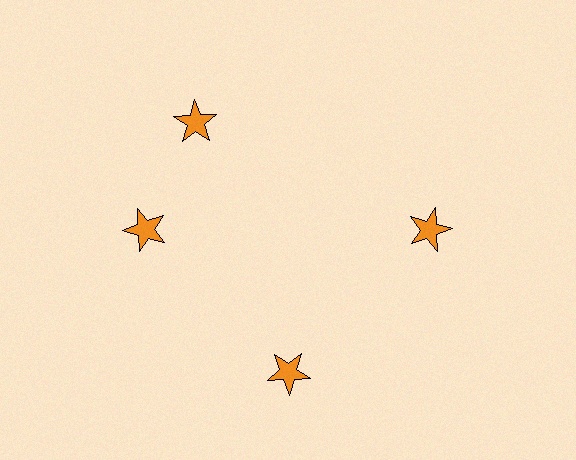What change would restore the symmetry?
The symmetry would be restored by rotating it back into even spacing with its neighbors so that all 4 stars sit at equal angles and equal distance from the center.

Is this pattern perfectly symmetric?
No. The 4 orange stars are arranged in a ring, but one element near the 12 o'clock position is rotated out of alignment along the ring, breaking the 4-fold rotational symmetry.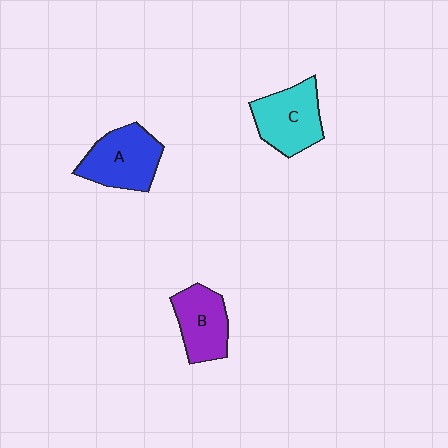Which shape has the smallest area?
Shape B (purple).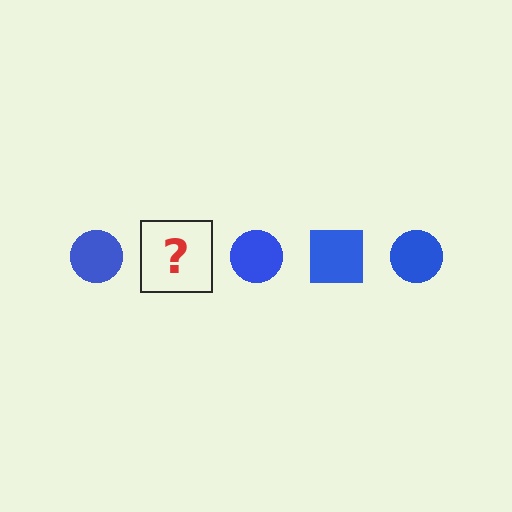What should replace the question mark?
The question mark should be replaced with a blue square.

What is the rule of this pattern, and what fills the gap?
The rule is that the pattern cycles through circle, square shapes in blue. The gap should be filled with a blue square.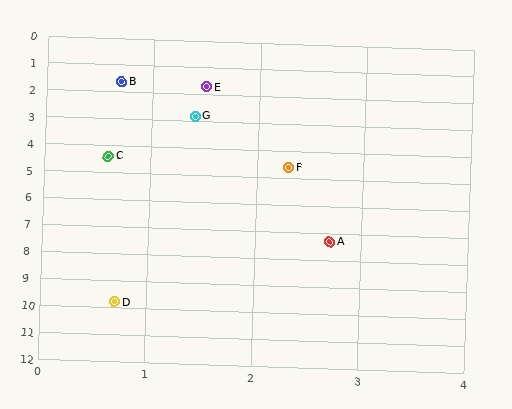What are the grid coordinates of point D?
Point D is at approximately (0.7, 9.8).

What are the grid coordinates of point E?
Point E is at approximately (1.5, 1.7).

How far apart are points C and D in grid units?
Points C and D are about 5.4 grid units apart.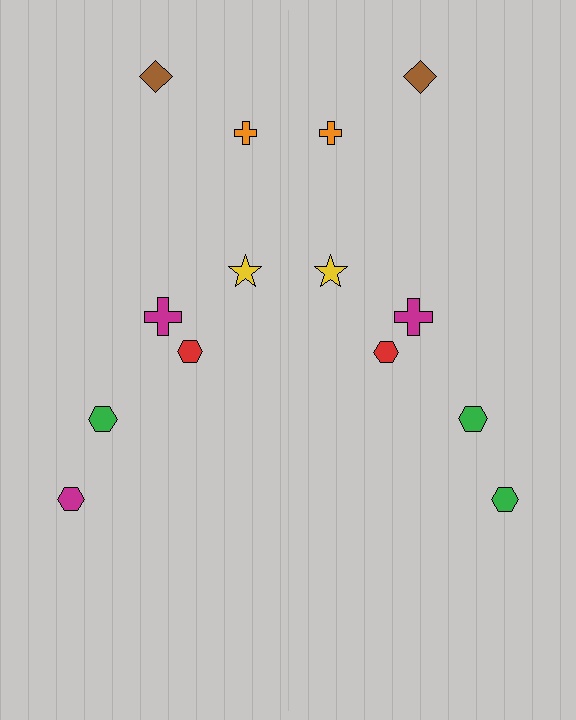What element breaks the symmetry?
The green hexagon on the right side breaks the symmetry — its mirror counterpart is magenta.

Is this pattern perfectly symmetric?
No, the pattern is not perfectly symmetric. The green hexagon on the right side breaks the symmetry — its mirror counterpart is magenta.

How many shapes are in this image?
There are 14 shapes in this image.